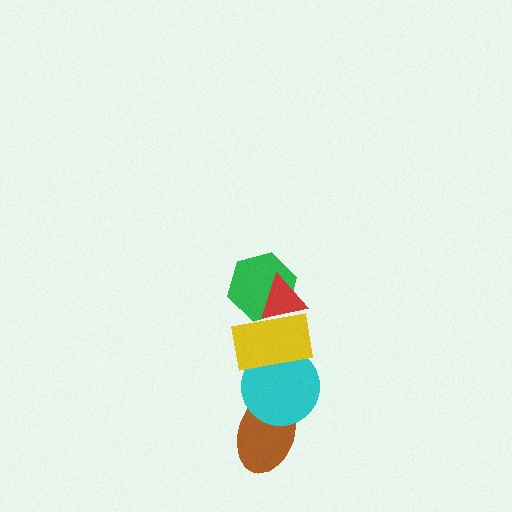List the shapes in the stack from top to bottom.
From top to bottom: the red triangle, the green hexagon, the yellow rectangle, the cyan circle, the brown ellipse.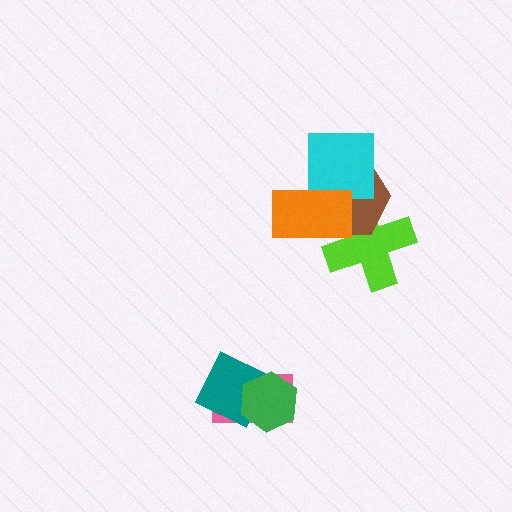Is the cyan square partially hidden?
Yes, it is partially covered by another shape.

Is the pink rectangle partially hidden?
Yes, it is partially covered by another shape.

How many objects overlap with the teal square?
2 objects overlap with the teal square.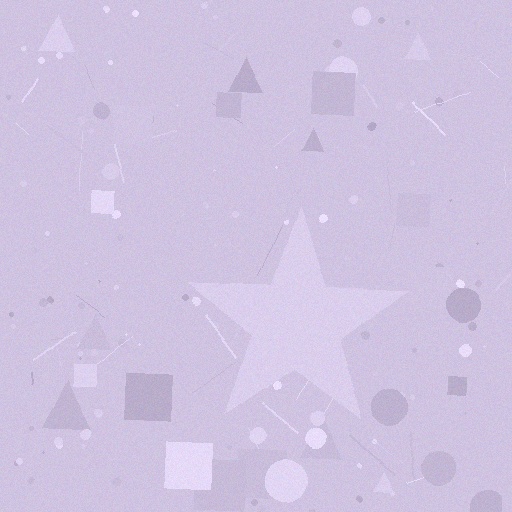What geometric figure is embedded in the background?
A star is embedded in the background.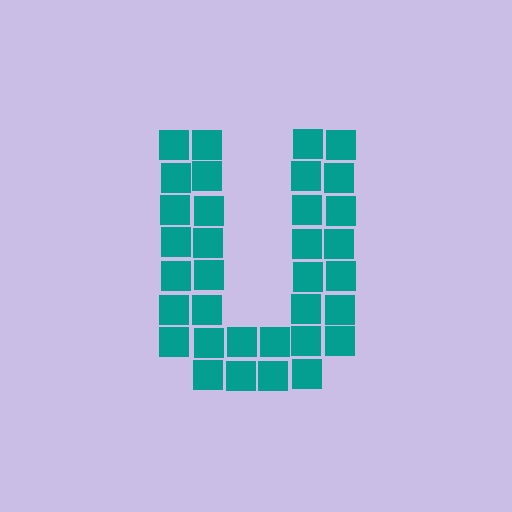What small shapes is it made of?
It is made of small squares.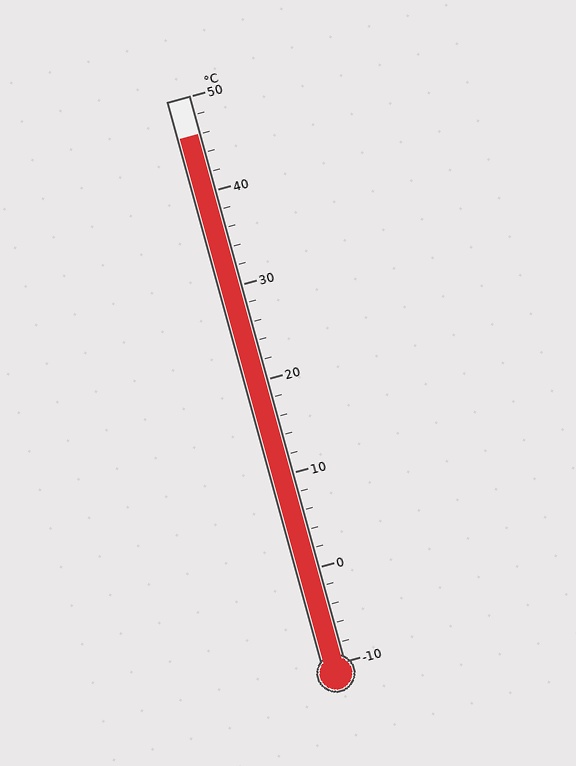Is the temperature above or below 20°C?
The temperature is above 20°C.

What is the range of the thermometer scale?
The thermometer scale ranges from -10°C to 50°C.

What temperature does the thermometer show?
The thermometer shows approximately 46°C.